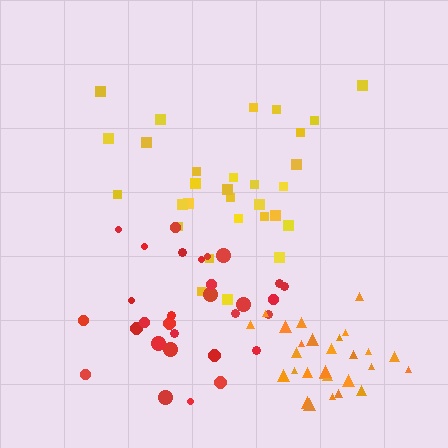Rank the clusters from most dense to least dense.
orange, red, yellow.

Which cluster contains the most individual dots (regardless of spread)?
Yellow (30).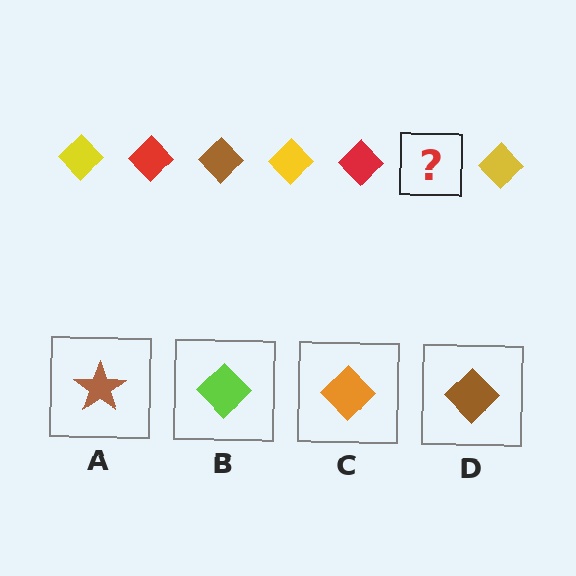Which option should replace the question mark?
Option D.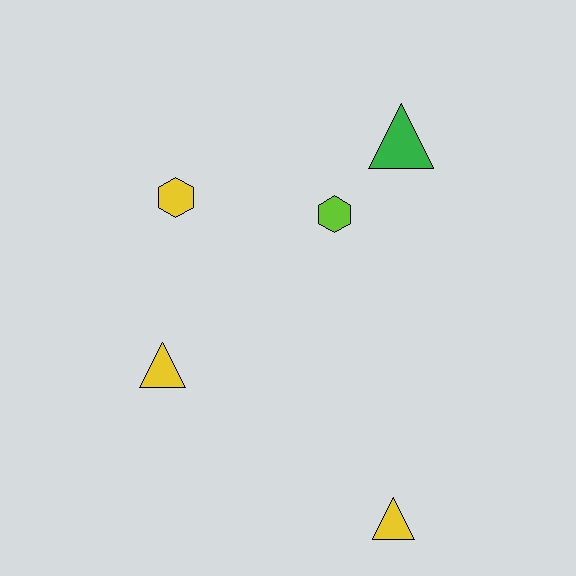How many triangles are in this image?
There are 3 triangles.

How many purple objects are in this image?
There are no purple objects.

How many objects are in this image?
There are 5 objects.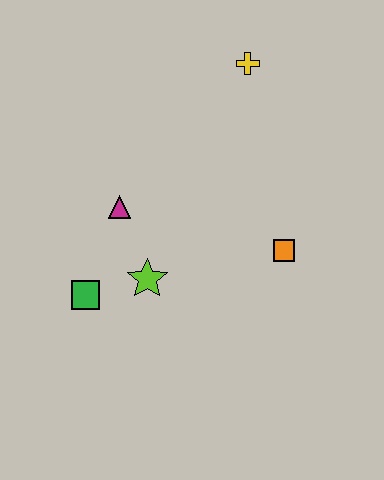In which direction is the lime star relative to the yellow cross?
The lime star is below the yellow cross.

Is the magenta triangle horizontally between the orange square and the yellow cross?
No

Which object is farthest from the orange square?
The green square is farthest from the orange square.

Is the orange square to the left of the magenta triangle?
No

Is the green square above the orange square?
No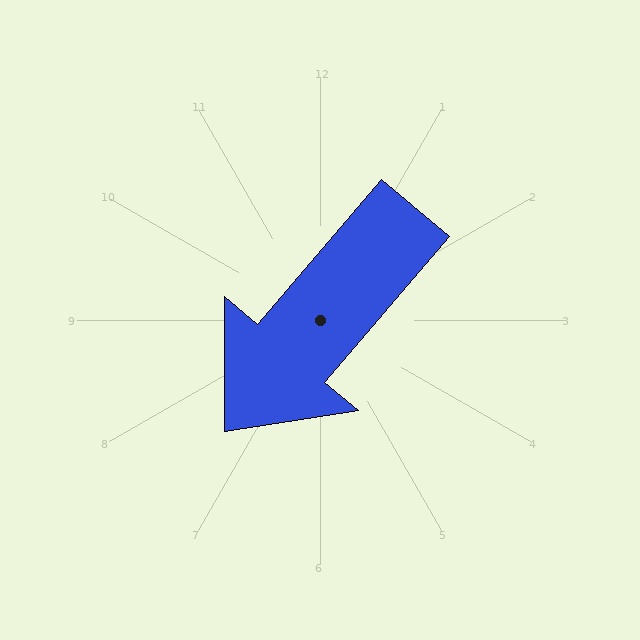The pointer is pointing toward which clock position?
Roughly 7 o'clock.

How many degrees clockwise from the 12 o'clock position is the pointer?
Approximately 220 degrees.